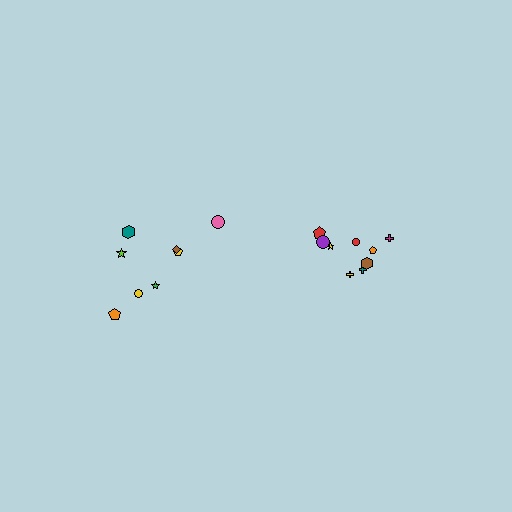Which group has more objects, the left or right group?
The right group.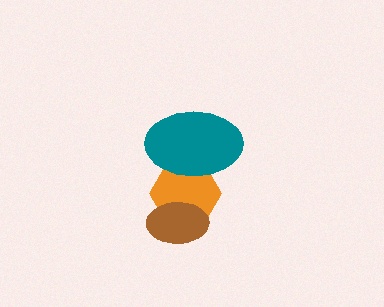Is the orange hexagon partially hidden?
Yes, it is partially covered by another shape.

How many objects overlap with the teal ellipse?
1 object overlaps with the teal ellipse.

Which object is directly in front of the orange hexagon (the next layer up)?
The brown ellipse is directly in front of the orange hexagon.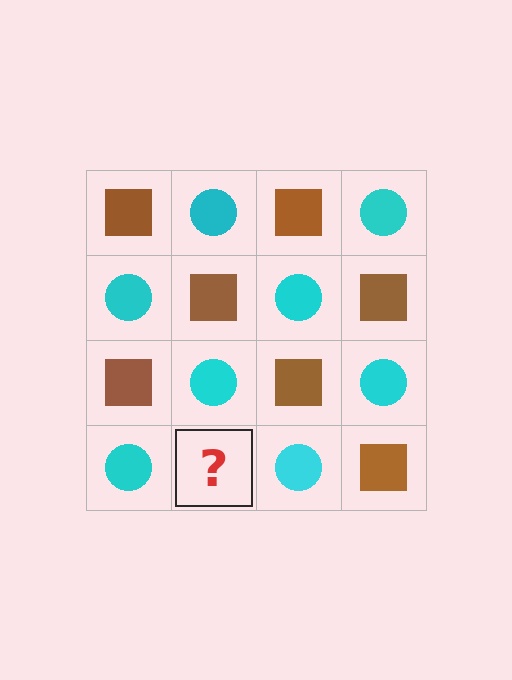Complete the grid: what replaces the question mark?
The question mark should be replaced with a brown square.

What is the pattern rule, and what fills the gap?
The rule is that it alternates brown square and cyan circle in a checkerboard pattern. The gap should be filled with a brown square.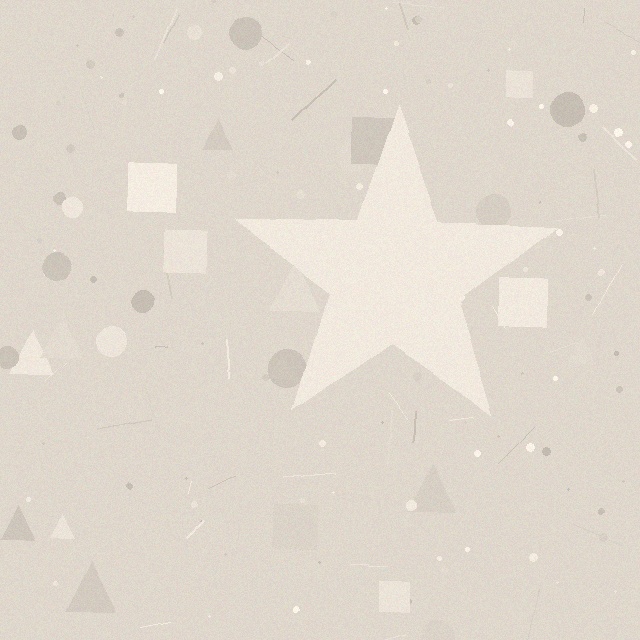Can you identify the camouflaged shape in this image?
The camouflaged shape is a star.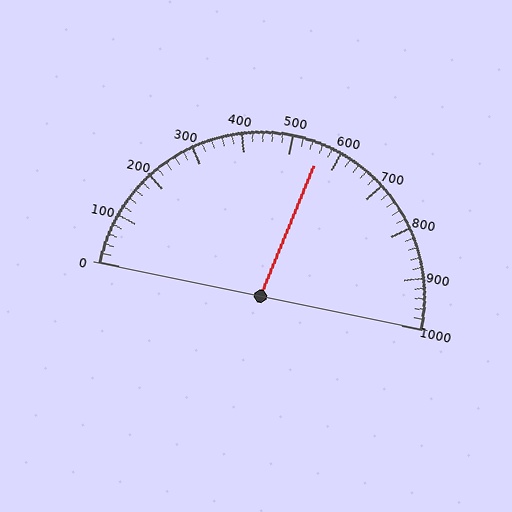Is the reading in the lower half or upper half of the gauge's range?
The reading is in the upper half of the range (0 to 1000).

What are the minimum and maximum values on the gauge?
The gauge ranges from 0 to 1000.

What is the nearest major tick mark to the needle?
The nearest major tick mark is 600.